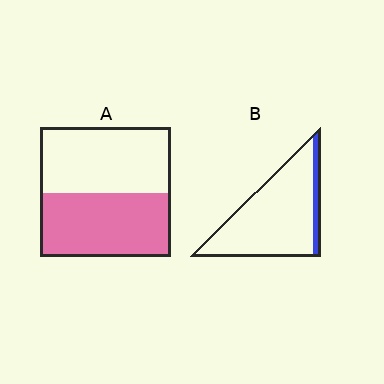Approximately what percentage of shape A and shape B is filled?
A is approximately 50% and B is approximately 10%.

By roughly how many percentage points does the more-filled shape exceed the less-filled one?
By roughly 35 percentage points (A over B).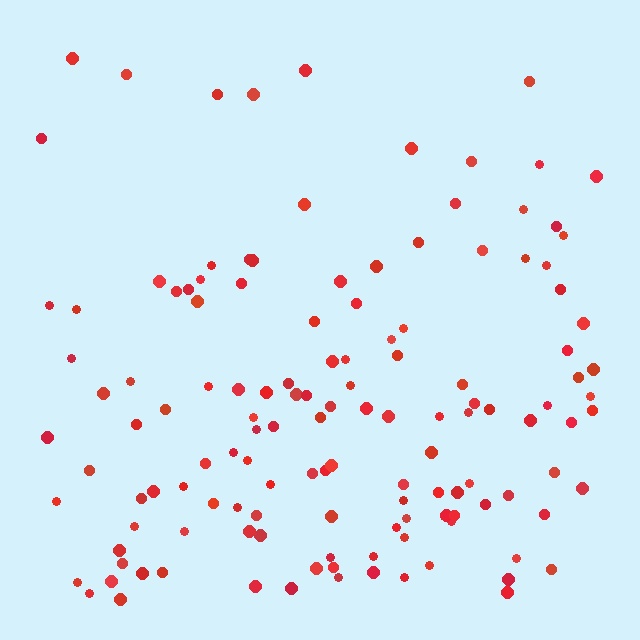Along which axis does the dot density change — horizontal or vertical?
Vertical.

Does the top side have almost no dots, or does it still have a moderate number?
Still a moderate number, just noticeably fewer than the bottom.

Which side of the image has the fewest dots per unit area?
The top.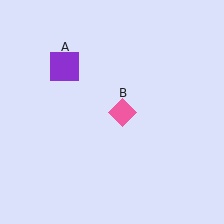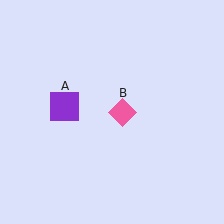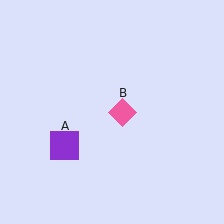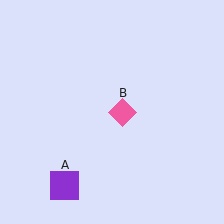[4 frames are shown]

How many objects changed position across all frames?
1 object changed position: purple square (object A).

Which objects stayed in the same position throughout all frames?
Pink diamond (object B) remained stationary.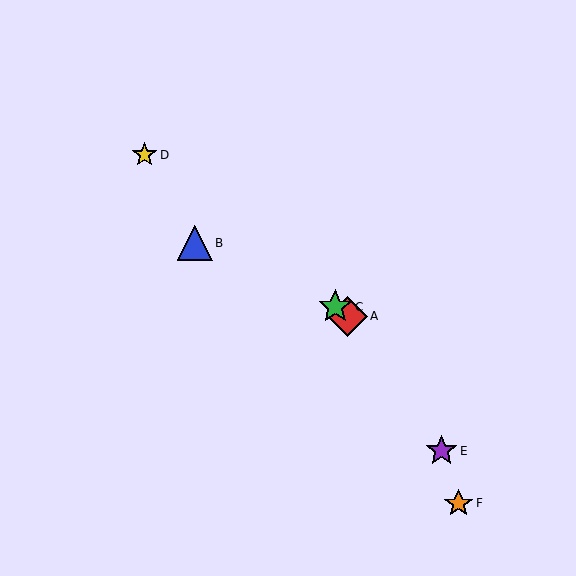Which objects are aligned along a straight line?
Objects A, C, D are aligned along a straight line.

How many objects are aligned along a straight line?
3 objects (A, C, D) are aligned along a straight line.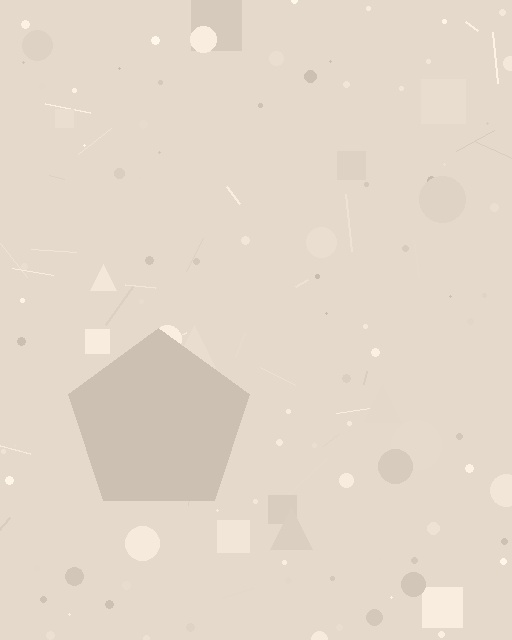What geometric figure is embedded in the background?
A pentagon is embedded in the background.